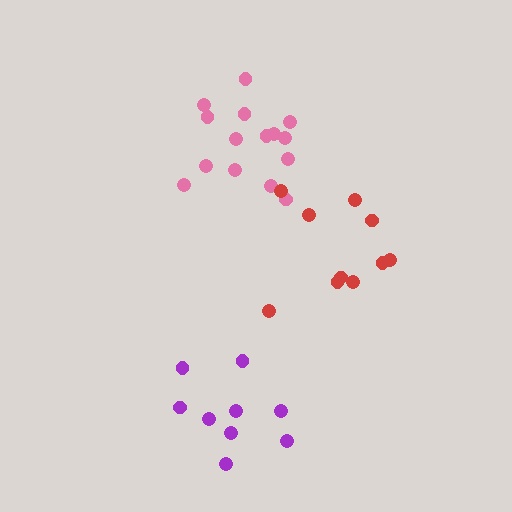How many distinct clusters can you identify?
There are 3 distinct clusters.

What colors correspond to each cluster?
The clusters are colored: pink, purple, red.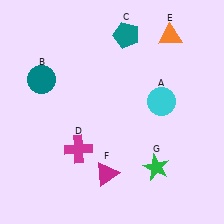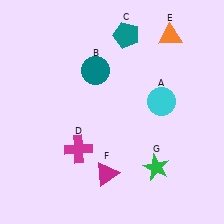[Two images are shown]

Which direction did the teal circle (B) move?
The teal circle (B) moved right.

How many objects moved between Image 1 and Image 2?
1 object moved between the two images.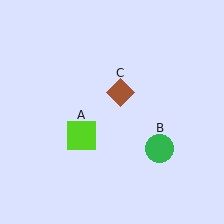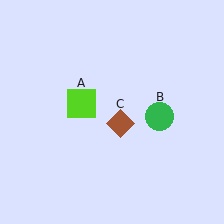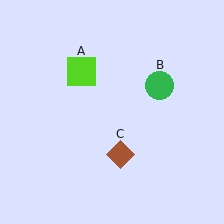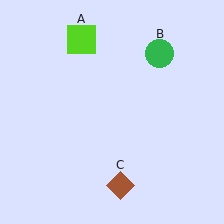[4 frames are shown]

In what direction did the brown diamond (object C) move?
The brown diamond (object C) moved down.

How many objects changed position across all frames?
3 objects changed position: lime square (object A), green circle (object B), brown diamond (object C).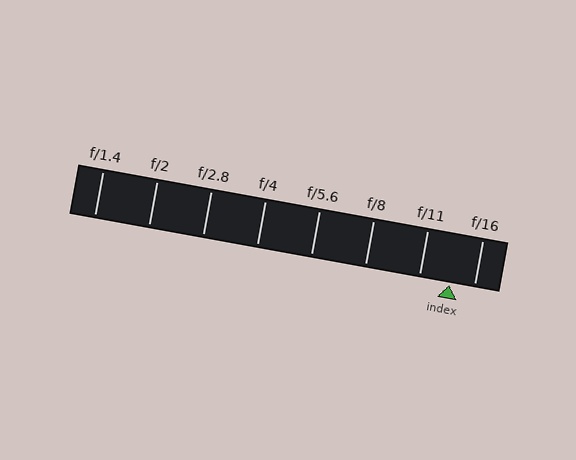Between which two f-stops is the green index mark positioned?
The index mark is between f/11 and f/16.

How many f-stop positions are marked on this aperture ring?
There are 8 f-stop positions marked.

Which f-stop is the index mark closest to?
The index mark is closest to f/16.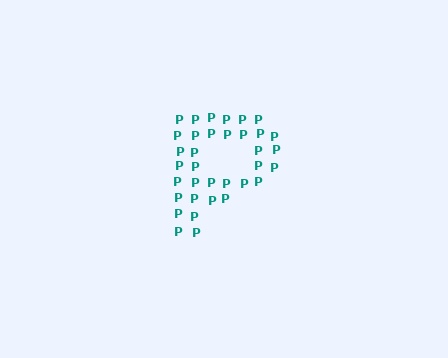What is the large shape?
The large shape is the letter P.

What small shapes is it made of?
It is made of small letter P's.